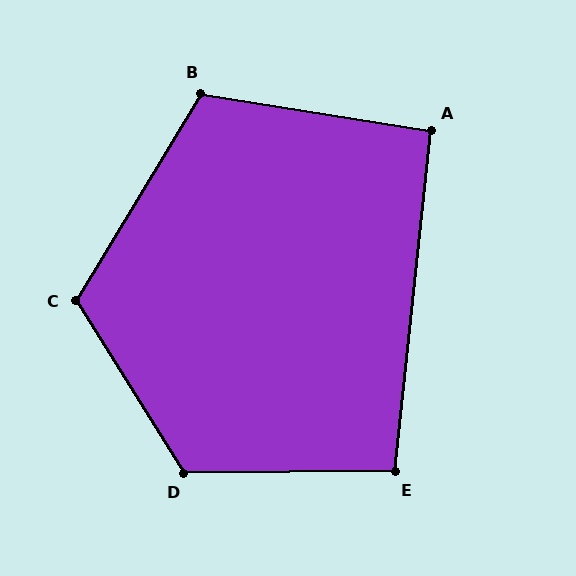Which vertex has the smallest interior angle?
A, at approximately 93 degrees.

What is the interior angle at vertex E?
Approximately 97 degrees (obtuse).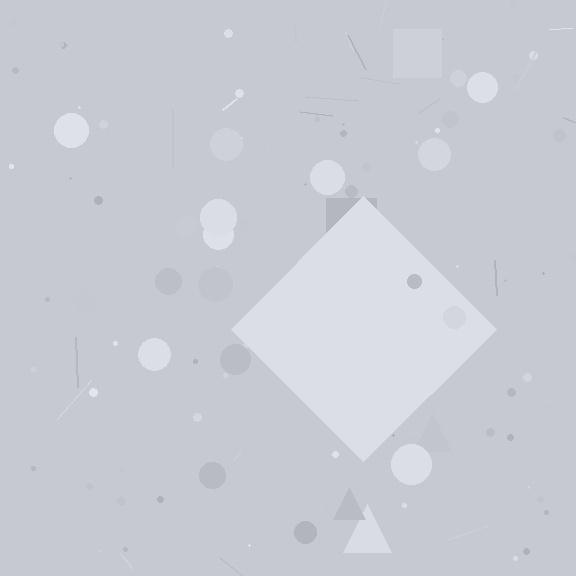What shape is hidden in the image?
A diamond is hidden in the image.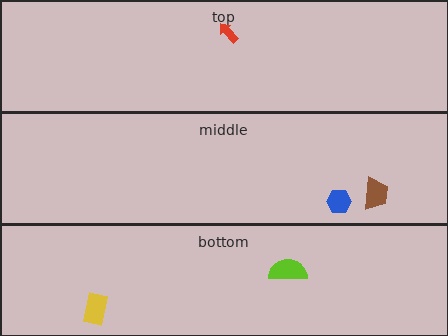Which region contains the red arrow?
The top region.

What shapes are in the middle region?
The blue hexagon, the brown trapezoid.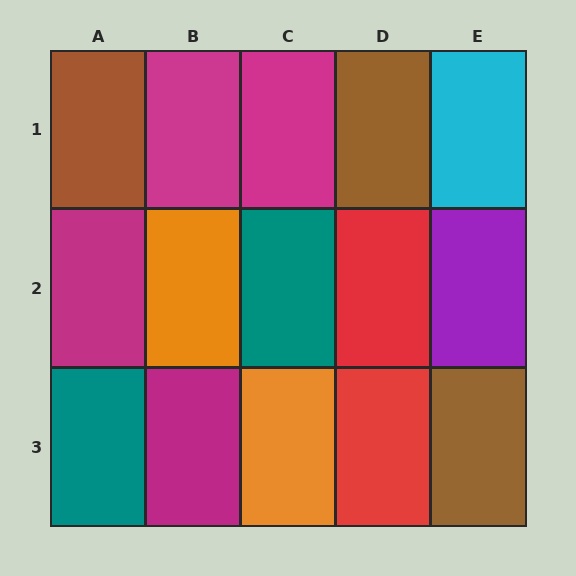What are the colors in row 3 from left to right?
Teal, magenta, orange, red, brown.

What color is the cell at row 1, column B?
Magenta.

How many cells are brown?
3 cells are brown.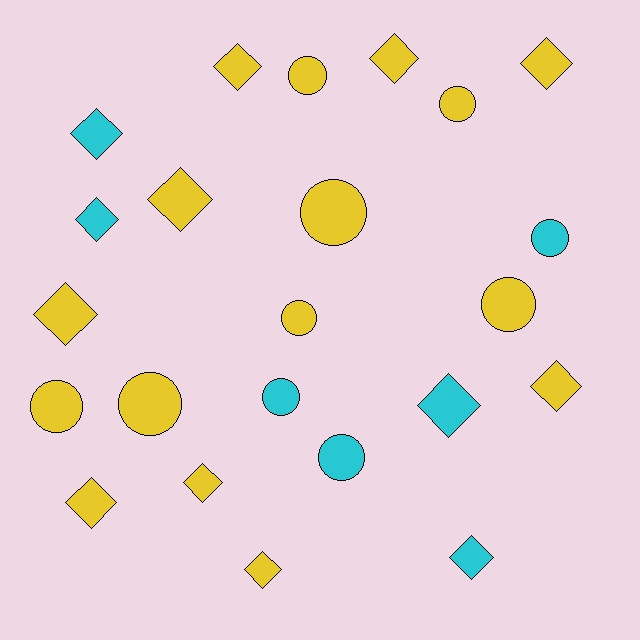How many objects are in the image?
There are 23 objects.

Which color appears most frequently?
Yellow, with 16 objects.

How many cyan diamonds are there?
There are 4 cyan diamonds.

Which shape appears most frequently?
Diamond, with 13 objects.